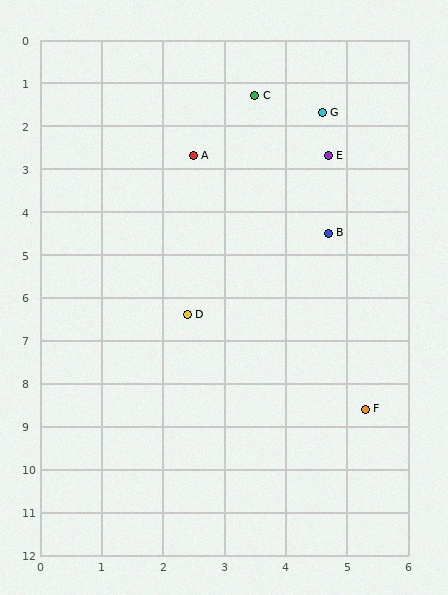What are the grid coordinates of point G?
Point G is at approximately (4.6, 1.7).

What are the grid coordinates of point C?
Point C is at approximately (3.5, 1.3).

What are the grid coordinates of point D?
Point D is at approximately (2.4, 6.4).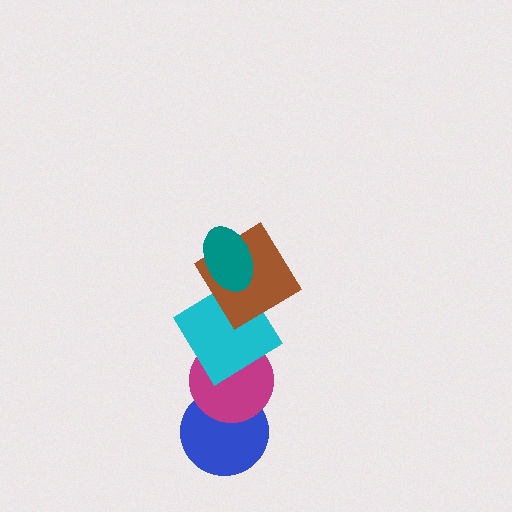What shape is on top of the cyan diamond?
The brown diamond is on top of the cyan diamond.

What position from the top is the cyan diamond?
The cyan diamond is 3rd from the top.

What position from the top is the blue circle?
The blue circle is 5th from the top.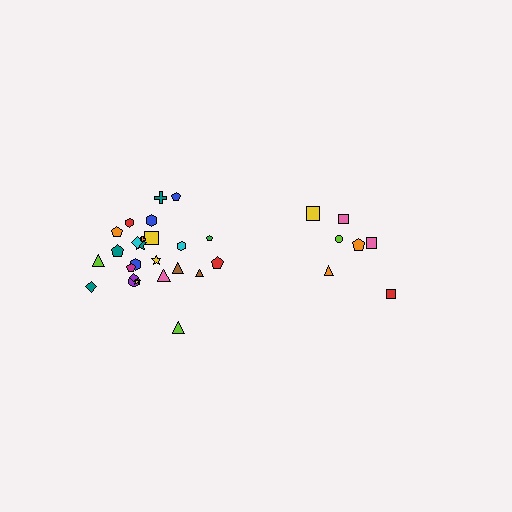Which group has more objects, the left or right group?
The left group.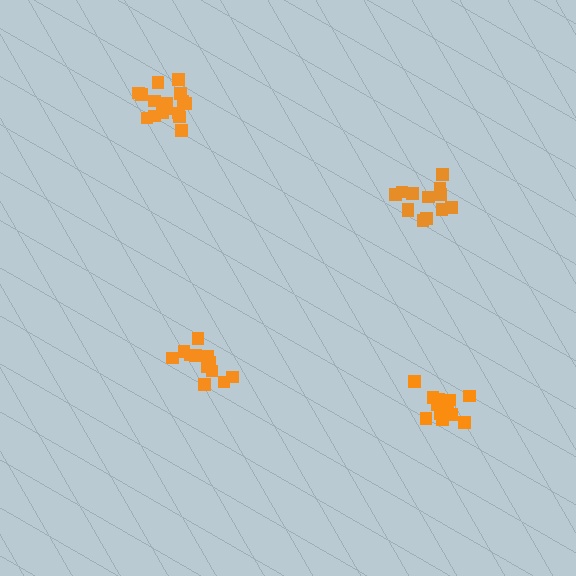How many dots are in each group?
Group 1: 13 dots, Group 2: 12 dots, Group 3: 13 dots, Group 4: 16 dots (54 total).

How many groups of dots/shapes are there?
There are 4 groups.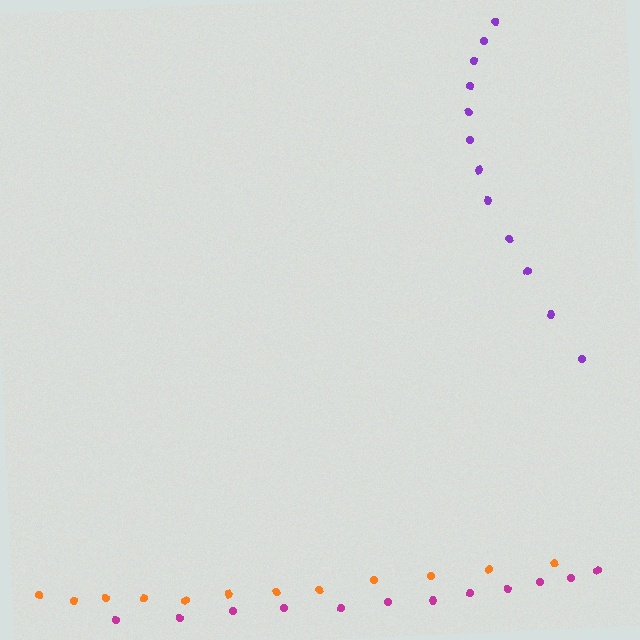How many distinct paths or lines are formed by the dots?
There are 3 distinct paths.